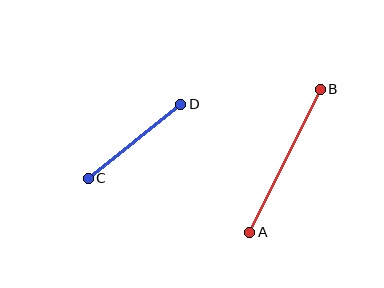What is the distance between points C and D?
The distance is approximately 119 pixels.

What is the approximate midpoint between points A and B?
The midpoint is at approximately (285, 161) pixels.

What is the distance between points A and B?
The distance is approximately 159 pixels.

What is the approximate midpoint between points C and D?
The midpoint is at approximately (135, 141) pixels.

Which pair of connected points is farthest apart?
Points A and B are farthest apart.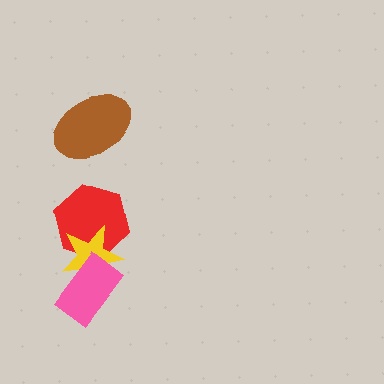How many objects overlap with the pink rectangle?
1 object overlaps with the pink rectangle.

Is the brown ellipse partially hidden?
No, no other shape covers it.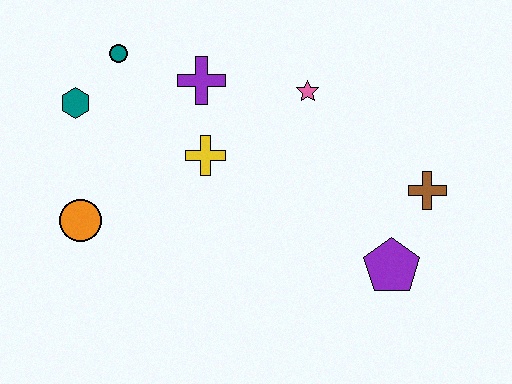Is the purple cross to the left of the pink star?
Yes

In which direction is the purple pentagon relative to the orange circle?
The purple pentagon is to the right of the orange circle.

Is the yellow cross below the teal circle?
Yes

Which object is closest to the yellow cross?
The purple cross is closest to the yellow cross.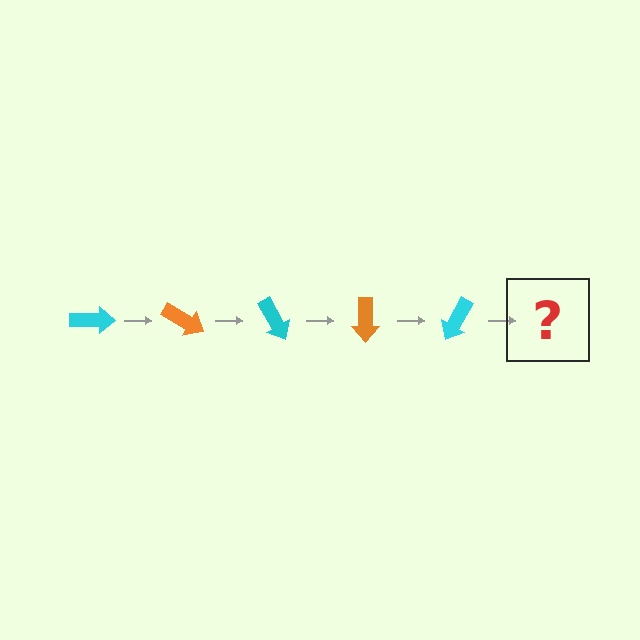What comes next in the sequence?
The next element should be an orange arrow, rotated 150 degrees from the start.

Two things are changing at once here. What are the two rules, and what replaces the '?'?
The two rules are that it rotates 30 degrees each step and the color cycles through cyan and orange. The '?' should be an orange arrow, rotated 150 degrees from the start.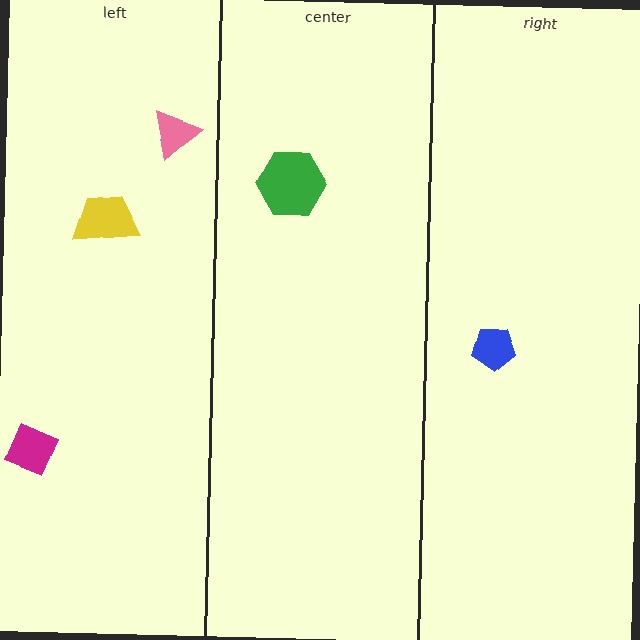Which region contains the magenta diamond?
The left region.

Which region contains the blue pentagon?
The right region.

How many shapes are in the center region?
1.